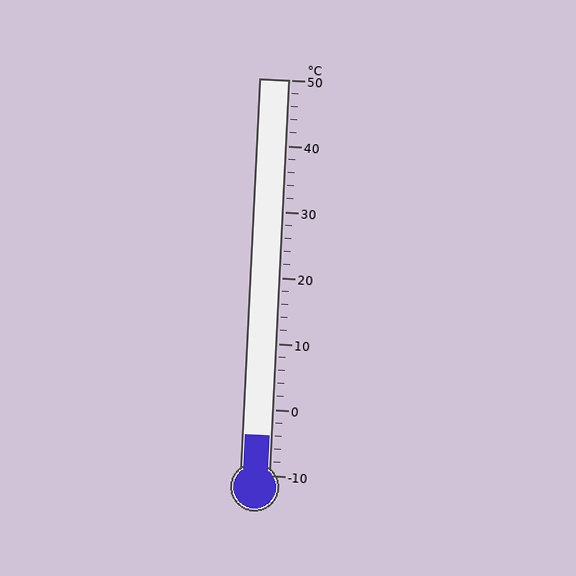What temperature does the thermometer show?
The thermometer shows approximately -4°C.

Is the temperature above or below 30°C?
The temperature is below 30°C.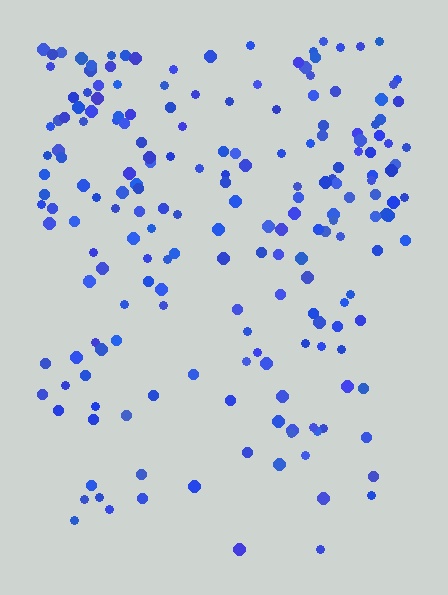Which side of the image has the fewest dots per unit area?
The bottom.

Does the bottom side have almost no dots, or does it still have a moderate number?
Still a moderate number, just noticeably fewer than the top.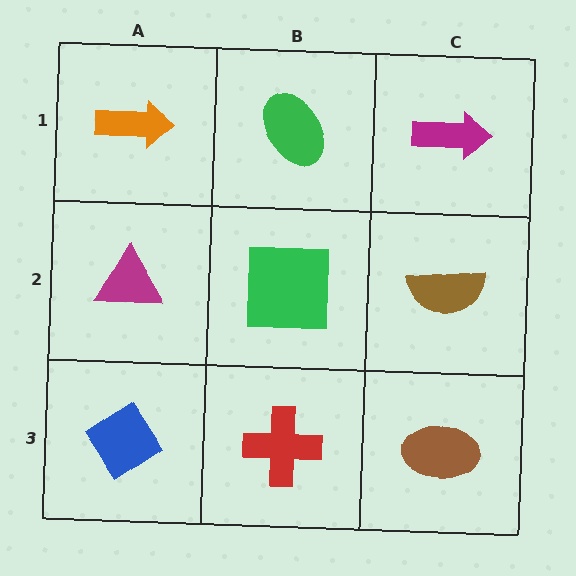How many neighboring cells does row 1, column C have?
2.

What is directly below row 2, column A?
A blue diamond.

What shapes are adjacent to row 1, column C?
A brown semicircle (row 2, column C), a green ellipse (row 1, column B).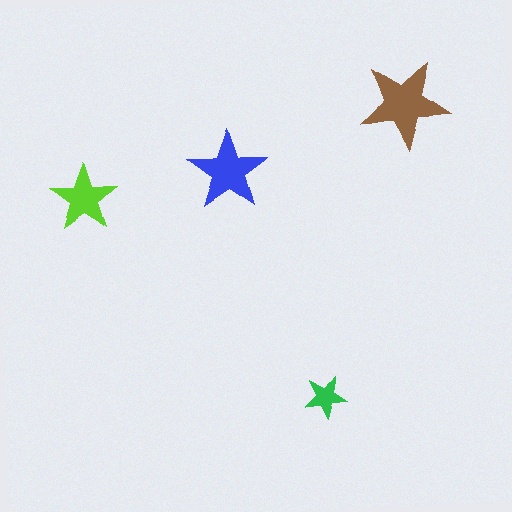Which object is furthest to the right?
The brown star is rightmost.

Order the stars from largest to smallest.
the brown one, the blue one, the lime one, the green one.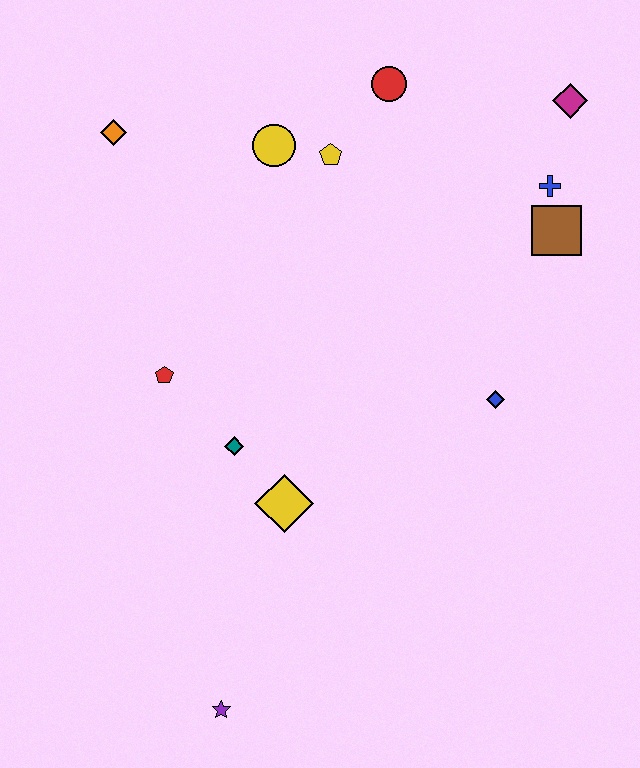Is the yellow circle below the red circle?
Yes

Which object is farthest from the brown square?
The purple star is farthest from the brown square.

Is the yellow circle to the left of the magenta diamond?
Yes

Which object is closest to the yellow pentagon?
The yellow circle is closest to the yellow pentagon.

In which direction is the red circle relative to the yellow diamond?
The red circle is above the yellow diamond.